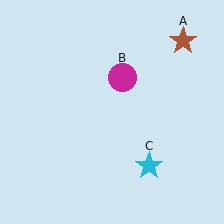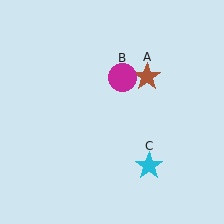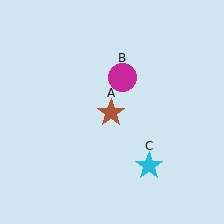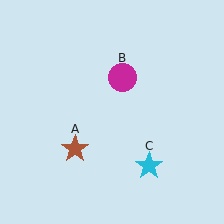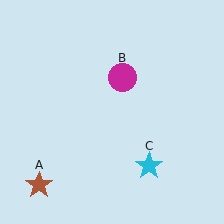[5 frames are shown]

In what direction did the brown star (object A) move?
The brown star (object A) moved down and to the left.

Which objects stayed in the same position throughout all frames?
Magenta circle (object B) and cyan star (object C) remained stationary.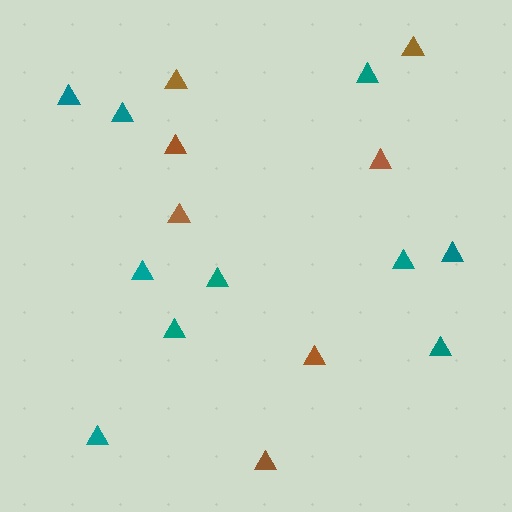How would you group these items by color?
There are 2 groups: one group of brown triangles (7) and one group of teal triangles (10).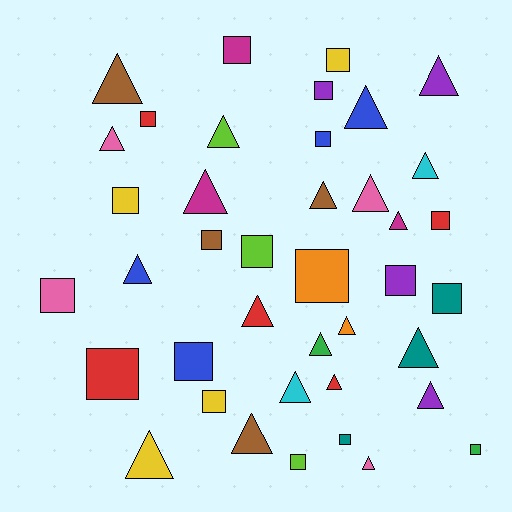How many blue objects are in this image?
There are 4 blue objects.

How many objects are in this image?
There are 40 objects.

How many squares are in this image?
There are 19 squares.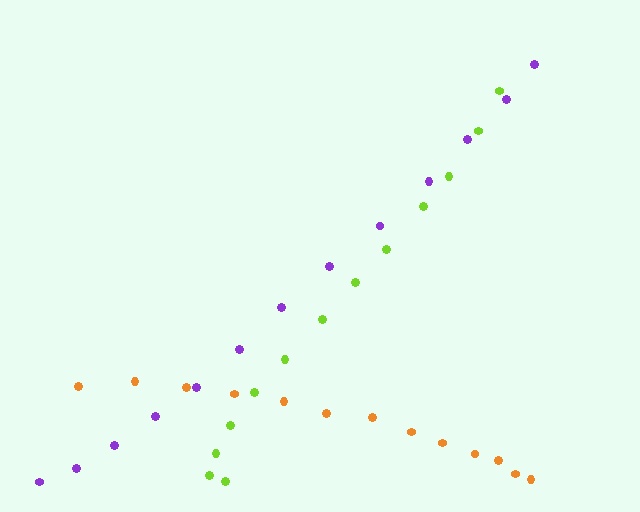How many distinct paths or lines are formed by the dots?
There are 3 distinct paths.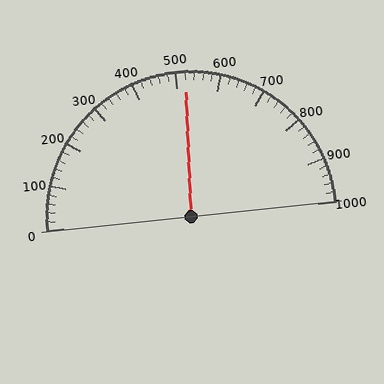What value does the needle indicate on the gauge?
The needle indicates approximately 520.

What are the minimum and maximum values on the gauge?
The gauge ranges from 0 to 1000.